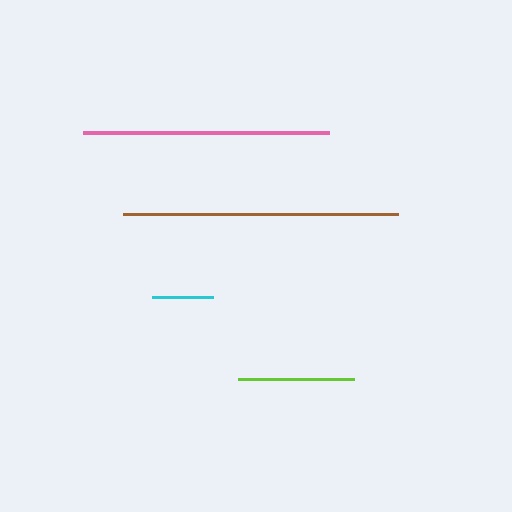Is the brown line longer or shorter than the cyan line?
The brown line is longer than the cyan line.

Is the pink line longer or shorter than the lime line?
The pink line is longer than the lime line.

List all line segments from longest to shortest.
From longest to shortest: brown, pink, lime, cyan.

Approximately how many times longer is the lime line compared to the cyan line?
The lime line is approximately 1.9 times the length of the cyan line.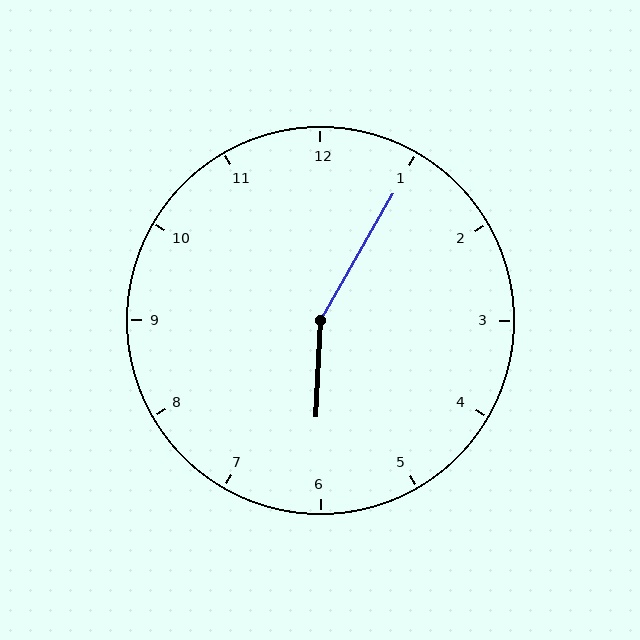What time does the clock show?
6:05.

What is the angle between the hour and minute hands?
Approximately 152 degrees.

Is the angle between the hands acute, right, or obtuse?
It is obtuse.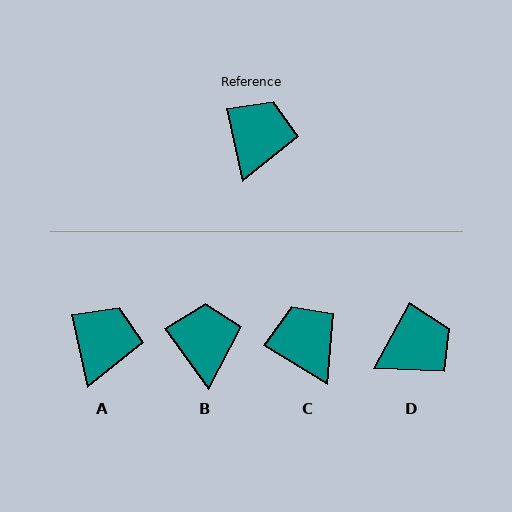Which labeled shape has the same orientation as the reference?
A.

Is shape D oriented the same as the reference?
No, it is off by about 42 degrees.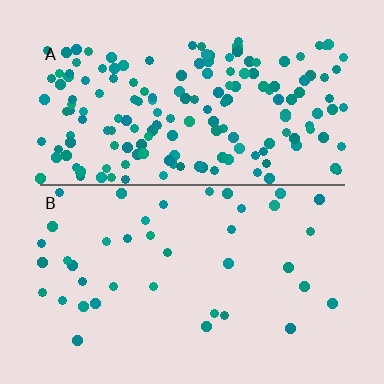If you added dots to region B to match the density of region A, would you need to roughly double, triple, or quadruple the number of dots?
Approximately quadruple.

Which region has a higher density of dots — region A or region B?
A (the top).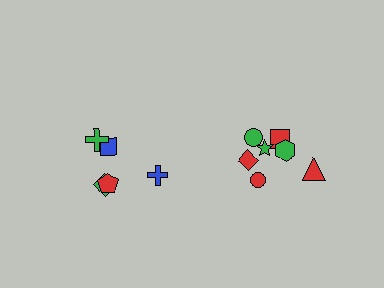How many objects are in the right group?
There are 7 objects.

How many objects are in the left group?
There are 5 objects.